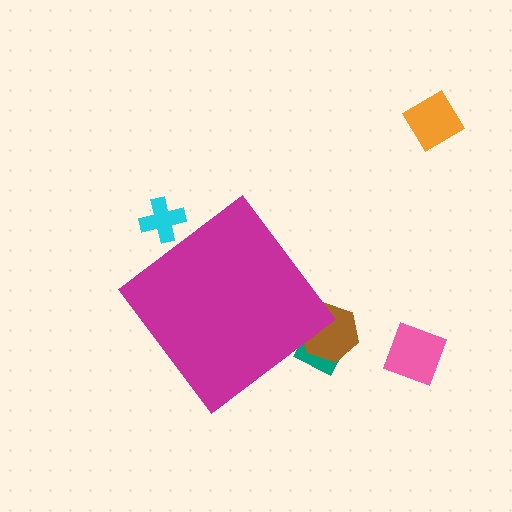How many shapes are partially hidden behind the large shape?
3 shapes are partially hidden.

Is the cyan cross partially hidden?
Yes, the cyan cross is partially hidden behind the magenta diamond.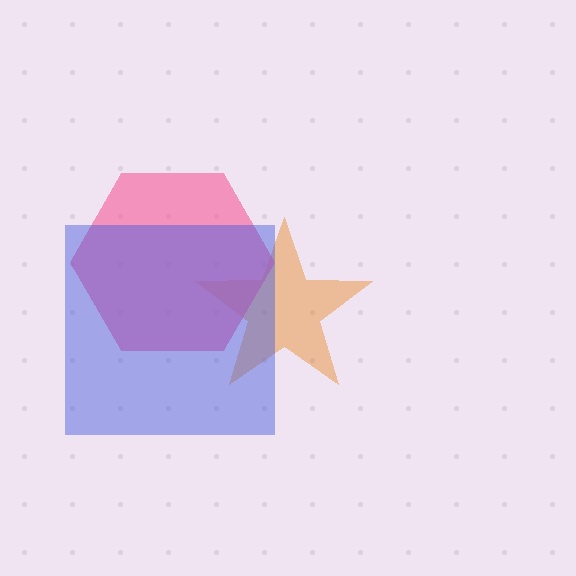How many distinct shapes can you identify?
There are 3 distinct shapes: an orange star, a pink hexagon, a blue square.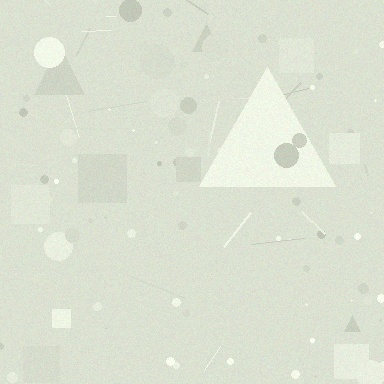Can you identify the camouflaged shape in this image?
The camouflaged shape is a triangle.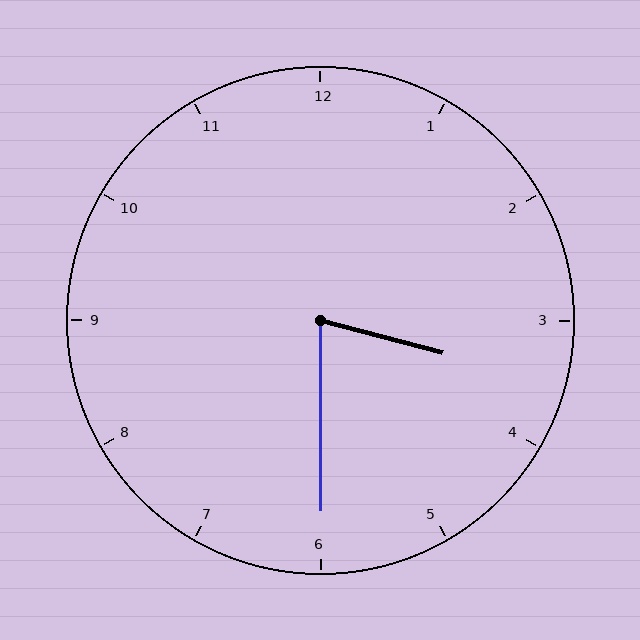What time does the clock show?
3:30.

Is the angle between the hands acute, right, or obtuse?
It is acute.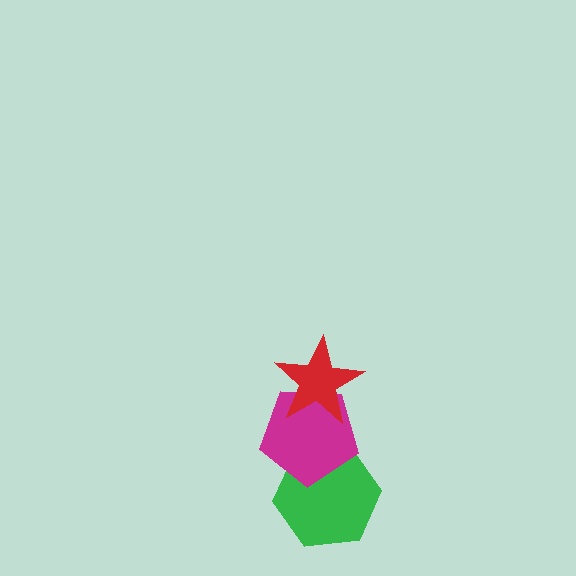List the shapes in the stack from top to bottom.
From top to bottom: the red star, the magenta pentagon, the green hexagon.